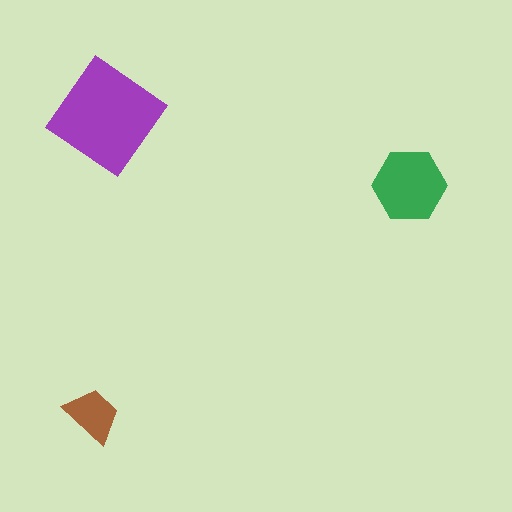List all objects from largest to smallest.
The purple diamond, the green hexagon, the brown trapezoid.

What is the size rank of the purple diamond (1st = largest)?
1st.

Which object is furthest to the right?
The green hexagon is rightmost.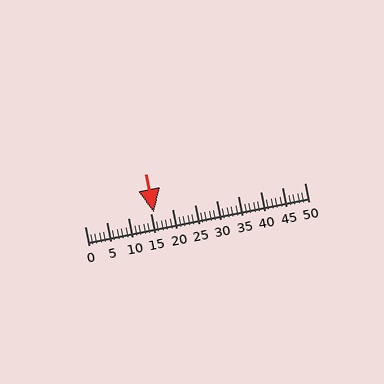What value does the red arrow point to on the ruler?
The red arrow points to approximately 16.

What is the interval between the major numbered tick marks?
The major tick marks are spaced 5 units apart.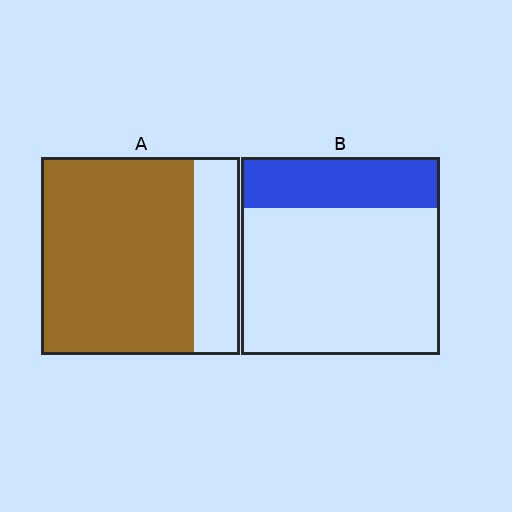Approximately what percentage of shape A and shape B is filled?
A is approximately 75% and B is approximately 25%.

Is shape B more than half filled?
No.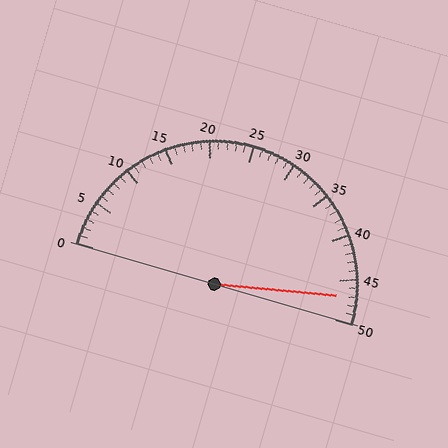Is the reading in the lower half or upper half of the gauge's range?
The reading is in the upper half of the range (0 to 50).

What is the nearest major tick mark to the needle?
The nearest major tick mark is 45.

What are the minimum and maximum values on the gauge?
The gauge ranges from 0 to 50.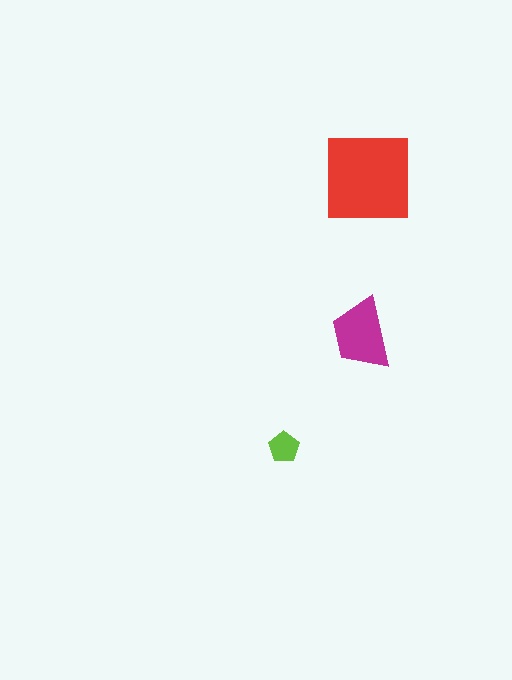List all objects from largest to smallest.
The red square, the magenta trapezoid, the lime pentagon.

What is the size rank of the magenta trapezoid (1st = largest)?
2nd.